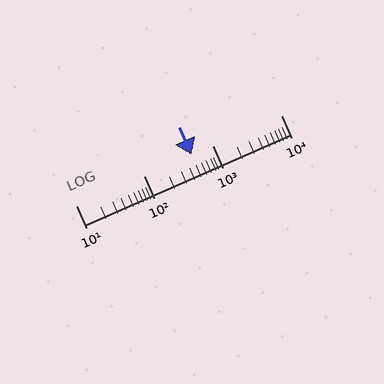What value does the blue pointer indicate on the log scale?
The pointer indicates approximately 500.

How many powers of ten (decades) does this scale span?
The scale spans 3 decades, from 10 to 10000.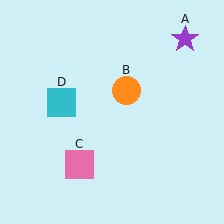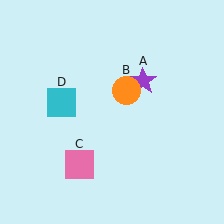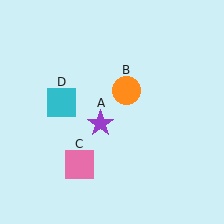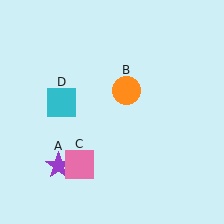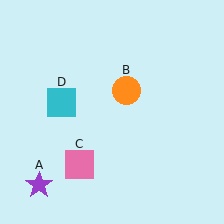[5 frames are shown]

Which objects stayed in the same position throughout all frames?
Orange circle (object B) and pink square (object C) and cyan square (object D) remained stationary.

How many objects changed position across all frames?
1 object changed position: purple star (object A).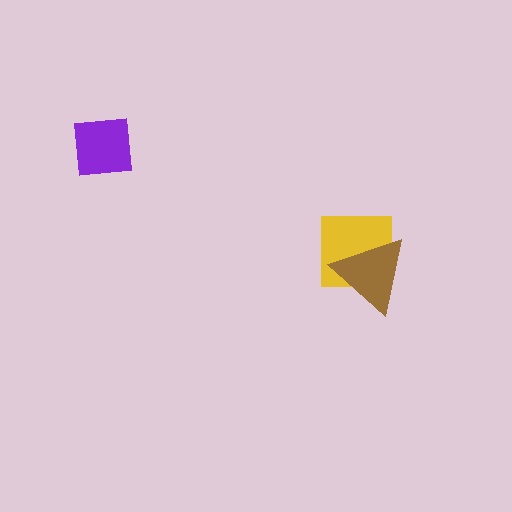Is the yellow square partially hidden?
Yes, it is partially covered by another shape.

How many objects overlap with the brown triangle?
1 object overlaps with the brown triangle.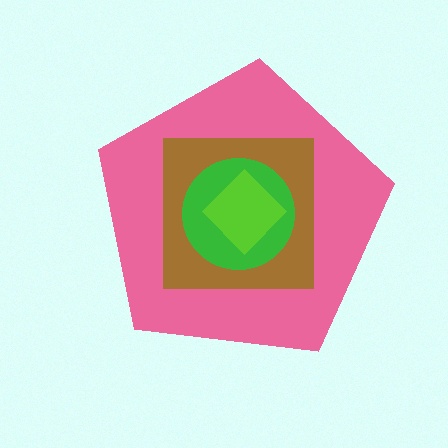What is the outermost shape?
The pink pentagon.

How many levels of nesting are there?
4.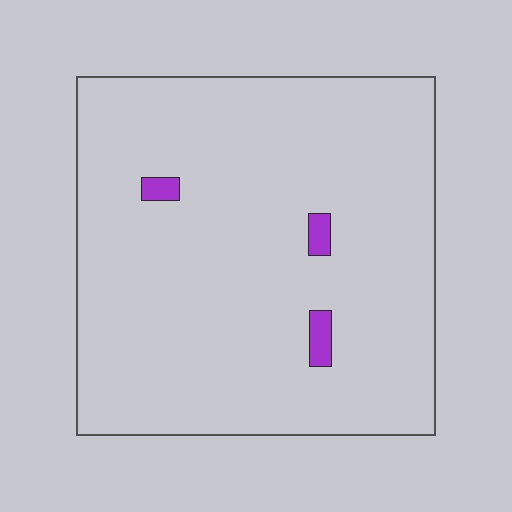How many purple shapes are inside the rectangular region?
3.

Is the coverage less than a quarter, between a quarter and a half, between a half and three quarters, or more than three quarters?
Less than a quarter.